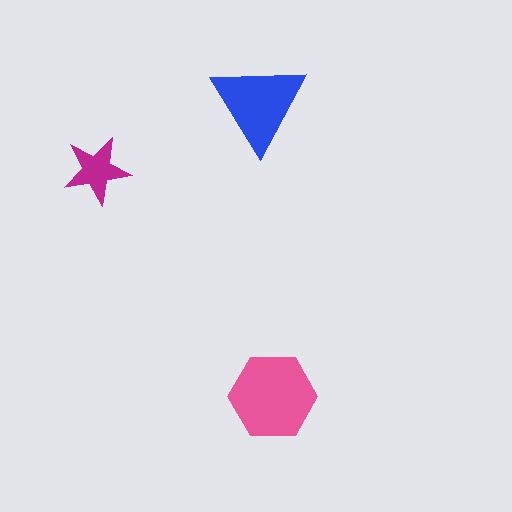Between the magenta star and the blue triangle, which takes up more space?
The blue triangle.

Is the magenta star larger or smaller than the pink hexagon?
Smaller.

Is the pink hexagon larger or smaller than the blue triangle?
Larger.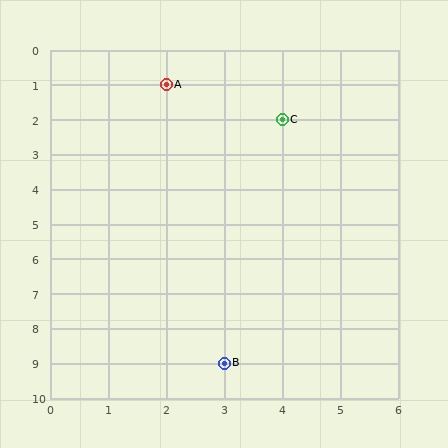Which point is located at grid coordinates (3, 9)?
Point B is at (3, 9).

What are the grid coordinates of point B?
Point B is at grid coordinates (3, 9).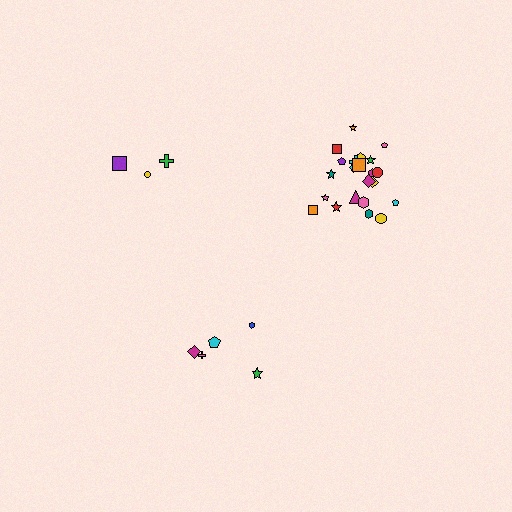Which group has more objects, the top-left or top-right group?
The top-right group.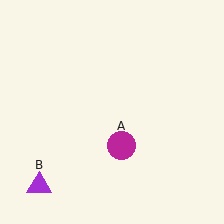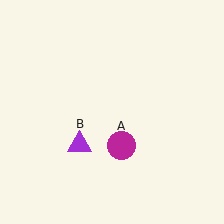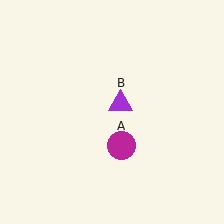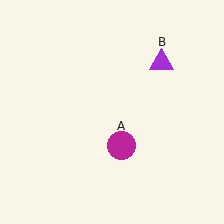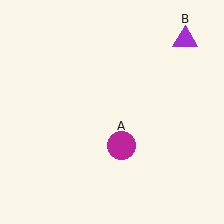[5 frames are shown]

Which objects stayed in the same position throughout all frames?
Magenta circle (object A) remained stationary.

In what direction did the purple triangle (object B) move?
The purple triangle (object B) moved up and to the right.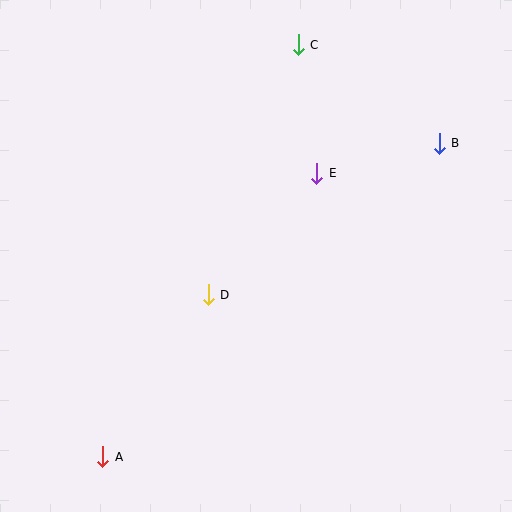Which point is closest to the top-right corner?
Point B is closest to the top-right corner.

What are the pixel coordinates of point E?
Point E is at (317, 173).